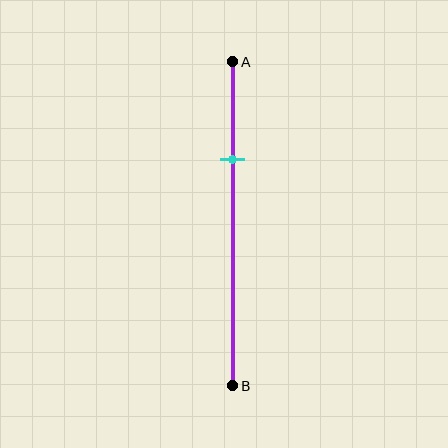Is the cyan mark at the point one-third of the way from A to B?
No, the mark is at about 30% from A, not at the 33% one-third point.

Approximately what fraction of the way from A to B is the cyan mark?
The cyan mark is approximately 30% of the way from A to B.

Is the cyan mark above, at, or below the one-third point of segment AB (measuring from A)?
The cyan mark is above the one-third point of segment AB.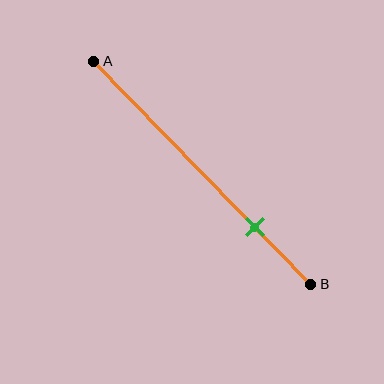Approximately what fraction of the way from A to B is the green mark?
The green mark is approximately 75% of the way from A to B.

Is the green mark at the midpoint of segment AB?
No, the mark is at about 75% from A, not at the 50% midpoint.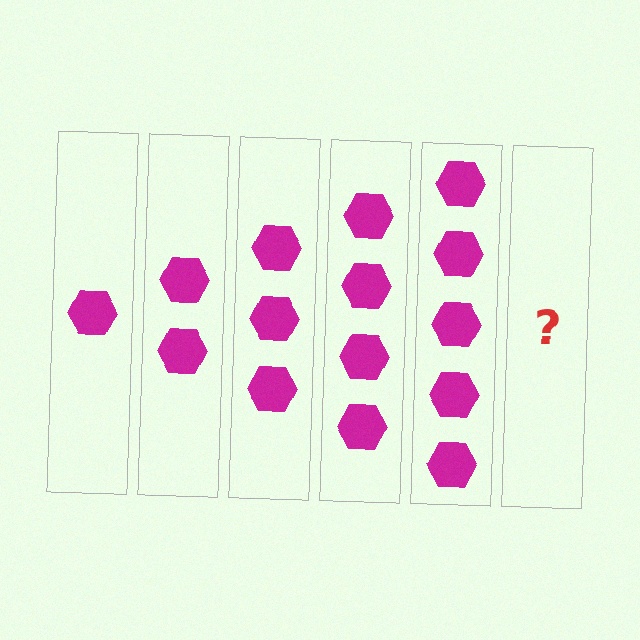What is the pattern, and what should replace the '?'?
The pattern is that each step adds one more hexagon. The '?' should be 6 hexagons.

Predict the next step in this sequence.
The next step is 6 hexagons.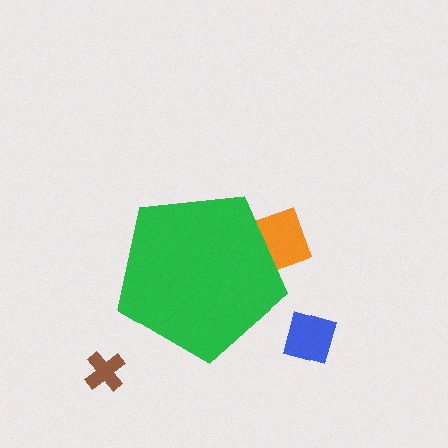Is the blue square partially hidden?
No, the blue square is fully visible.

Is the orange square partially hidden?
Yes, the orange square is partially hidden behind the green pentagon.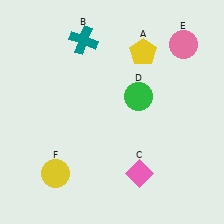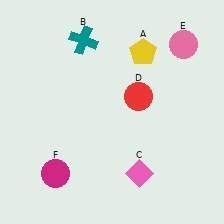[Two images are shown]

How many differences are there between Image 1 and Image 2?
There are 2 differences between the two images.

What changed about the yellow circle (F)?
In Image 1, F is yellow. In Image 2, it changed to magenta.